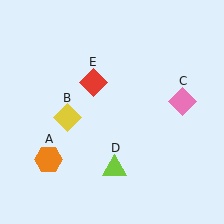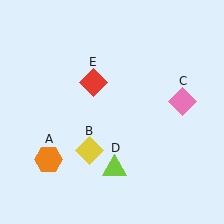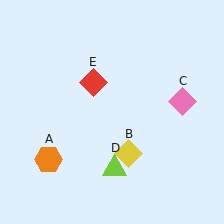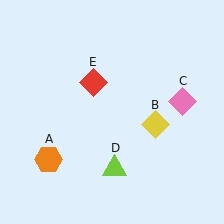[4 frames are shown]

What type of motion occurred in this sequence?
The yellow diamond (object B) rotated counterclockwise around the center of the scene.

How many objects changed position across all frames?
1 object changed position: yellow diamond (object B).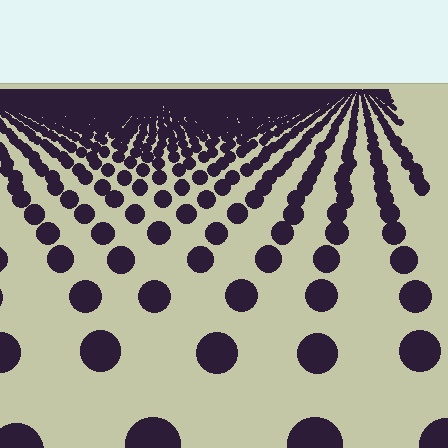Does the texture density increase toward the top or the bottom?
Density increases toward the top.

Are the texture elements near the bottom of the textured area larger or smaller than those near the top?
Larger. Near the bottom, elements are closer to the viewer and appear at a bigger on-screen size.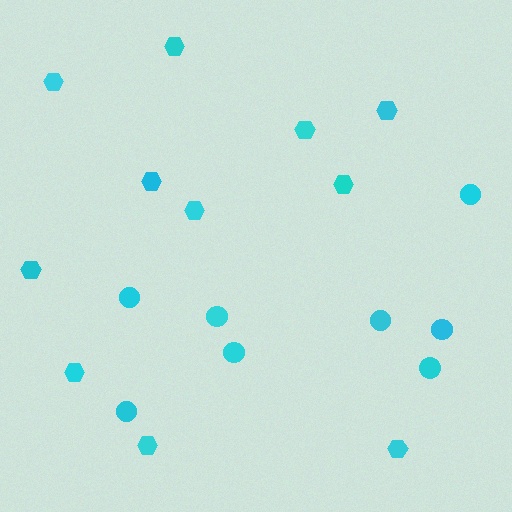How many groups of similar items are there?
There are 2 groups: one group of hexagons (11) and one group of circles (8).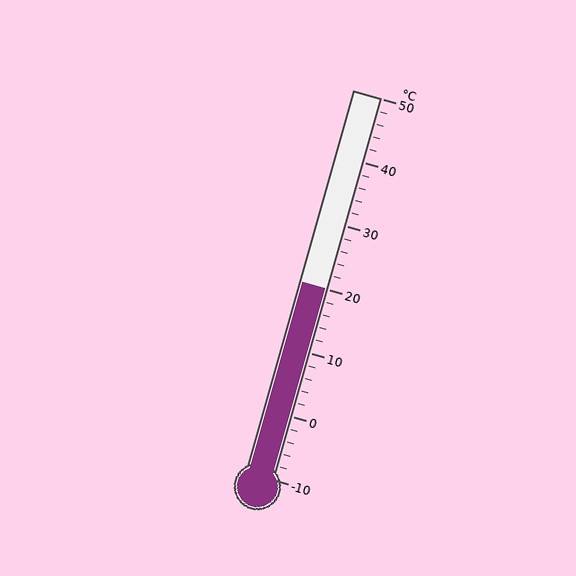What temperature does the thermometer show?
The thermometer shows approximately 20°C.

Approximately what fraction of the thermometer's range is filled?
The thermometer is filled to approximately 50% of its range.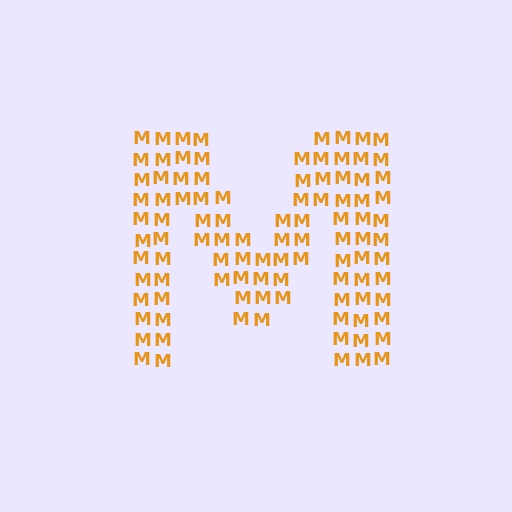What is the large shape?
The large shape is the letter M.